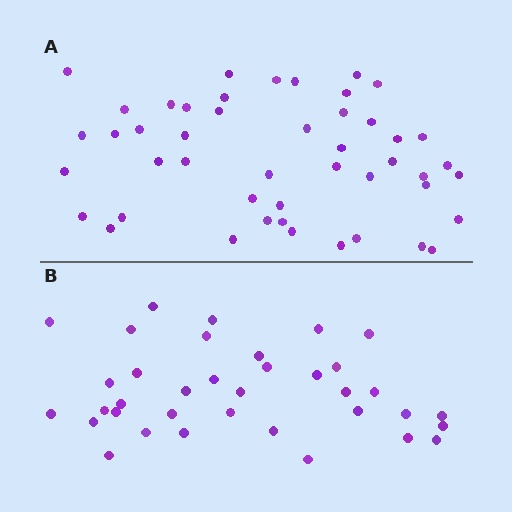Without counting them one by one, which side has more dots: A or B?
Region A (the top region) has more dots.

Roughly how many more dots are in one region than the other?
Region A has roughly 12 or so more dots than region B.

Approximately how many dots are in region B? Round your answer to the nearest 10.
About 40 dots. (The exact count is 36, which rounds to 40.)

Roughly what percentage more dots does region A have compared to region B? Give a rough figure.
About 30% more.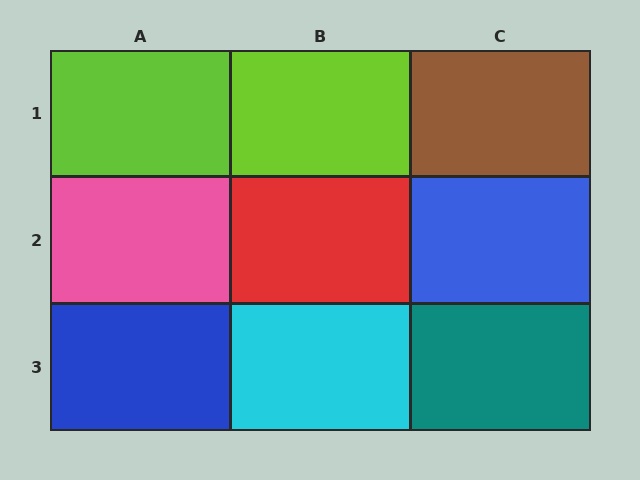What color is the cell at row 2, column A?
Pink.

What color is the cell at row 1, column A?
Lime.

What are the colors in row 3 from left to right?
Blue, cyan, teal.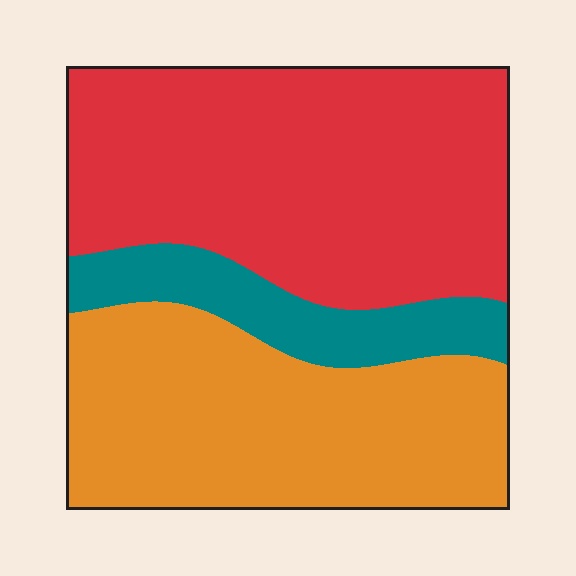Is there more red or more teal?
Red.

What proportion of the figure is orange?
Orange covers roughly 40% of the figure.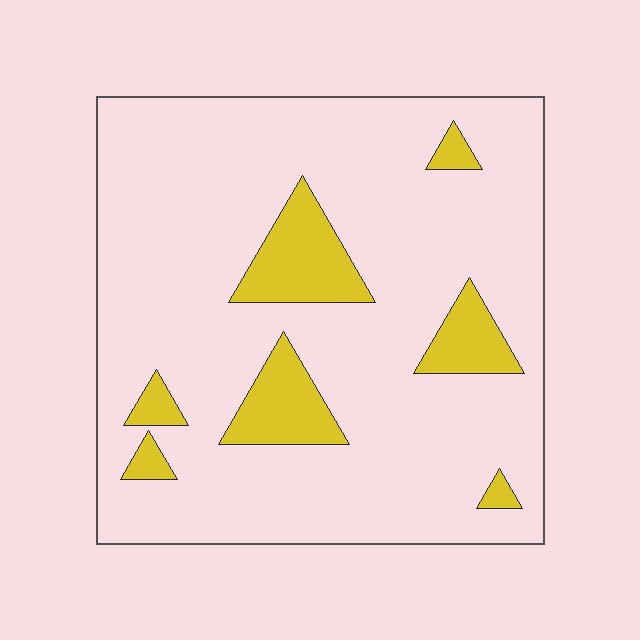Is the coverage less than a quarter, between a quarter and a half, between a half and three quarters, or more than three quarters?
Less than a quarter.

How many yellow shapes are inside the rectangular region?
7.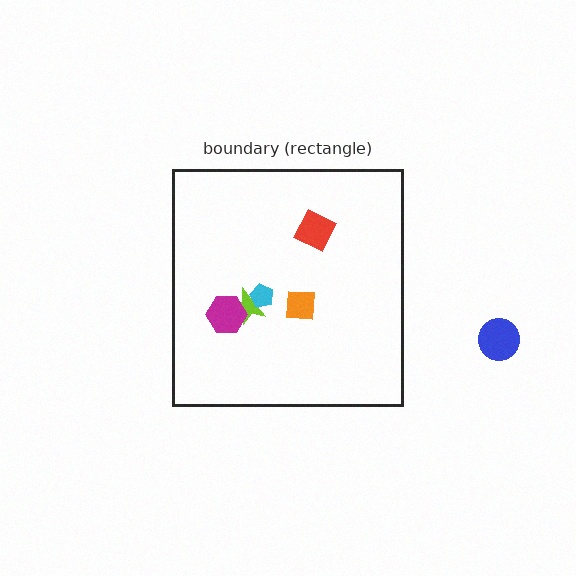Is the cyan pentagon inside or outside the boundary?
Inside.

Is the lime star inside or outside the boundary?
Inside.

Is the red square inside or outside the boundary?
Inside.